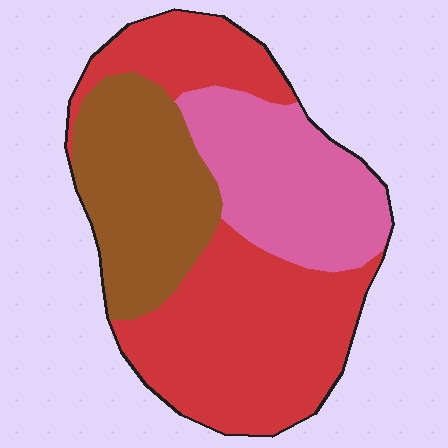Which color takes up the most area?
Red, at roughly 50%.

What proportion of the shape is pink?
Pink covers roughly 25% of the shape.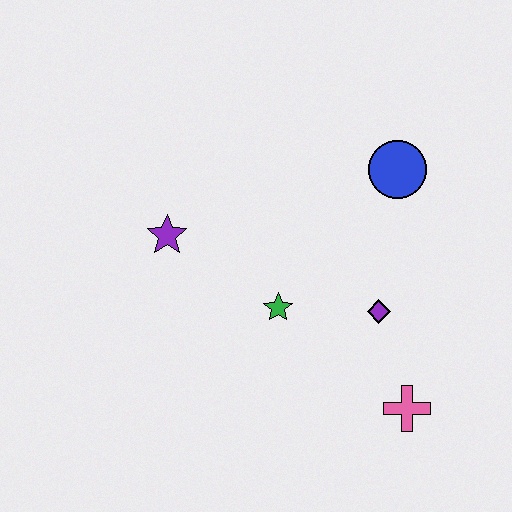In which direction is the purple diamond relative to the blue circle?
The purple diamond is below the blue circle.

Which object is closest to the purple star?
The green star is closest to the purple star.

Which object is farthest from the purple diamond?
The purple star is farthest from the purple diamond.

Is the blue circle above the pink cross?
Yes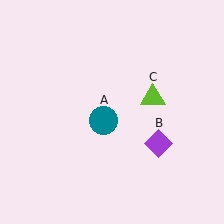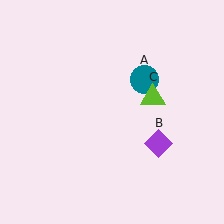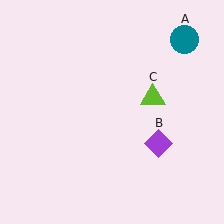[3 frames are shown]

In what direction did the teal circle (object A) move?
The teal circle (object A) moved up and to the right.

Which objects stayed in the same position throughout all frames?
Purple diamond (object B) and lime triangle (object C) remained stationary.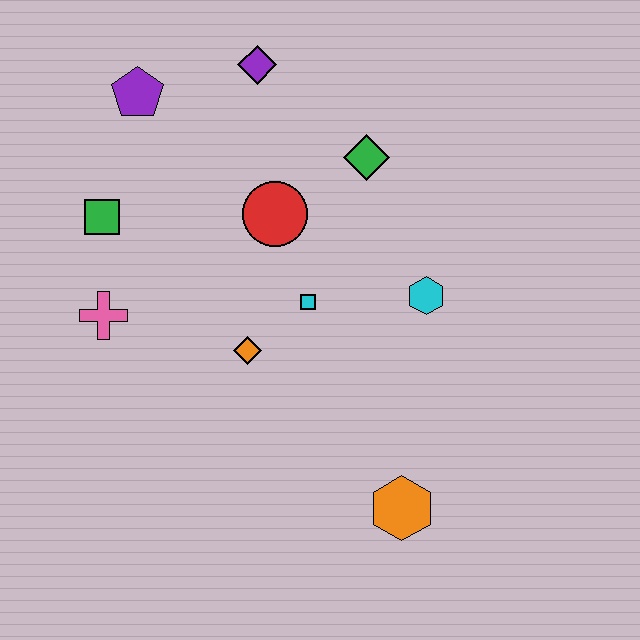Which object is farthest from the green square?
The orange hexagon is farthest from the green square.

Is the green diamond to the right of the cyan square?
Yes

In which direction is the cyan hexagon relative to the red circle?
The cyan hexagon is to the right of the red circle.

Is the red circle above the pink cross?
Yes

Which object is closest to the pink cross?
The green square is closest to the pink cross.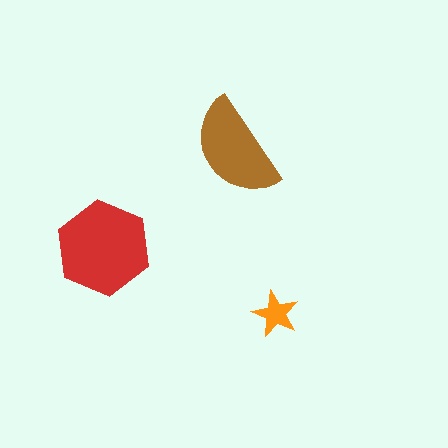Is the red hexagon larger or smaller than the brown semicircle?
Larger.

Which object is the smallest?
The orange star.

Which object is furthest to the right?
The orange star is rightmost.